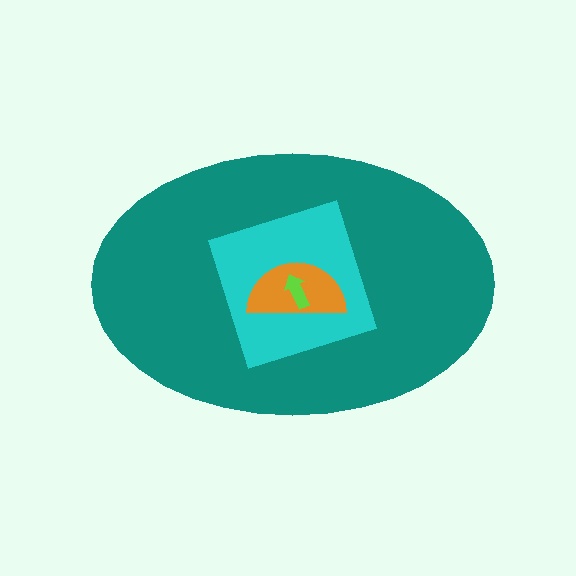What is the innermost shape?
The lime arrow.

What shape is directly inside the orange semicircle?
The lime arrow.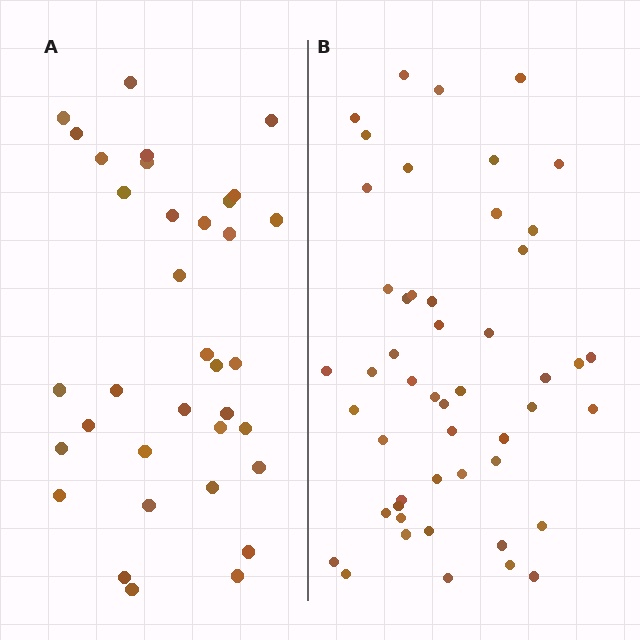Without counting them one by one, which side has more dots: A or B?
Region B (the right region) has more dots.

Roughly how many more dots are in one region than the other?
Region B has approximately 15 more dots than region A.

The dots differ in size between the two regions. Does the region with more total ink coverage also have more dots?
No. Region A has more total ink coverage because its dots are larger, but region B actually contains more individual dots. Total area can be misleading — the number of items is what matters here.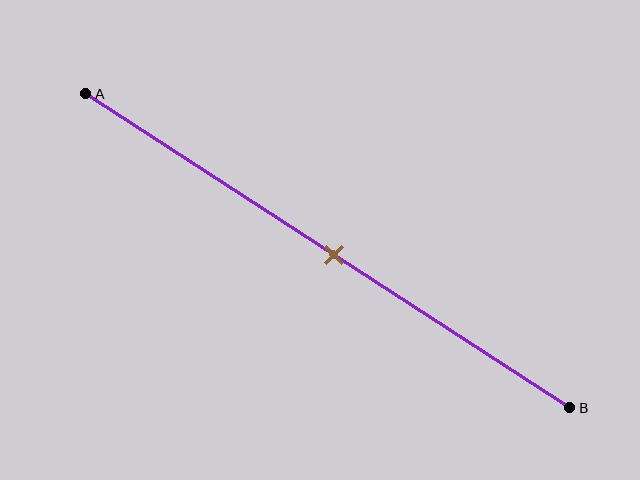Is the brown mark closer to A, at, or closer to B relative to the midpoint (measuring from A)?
The brown mark is approximately at the midpoint of segment AB.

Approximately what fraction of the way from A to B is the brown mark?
The brown mark is approximately 50% of the way from A to B.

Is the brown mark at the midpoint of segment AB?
Yes, the mark is approximately at the midpoint.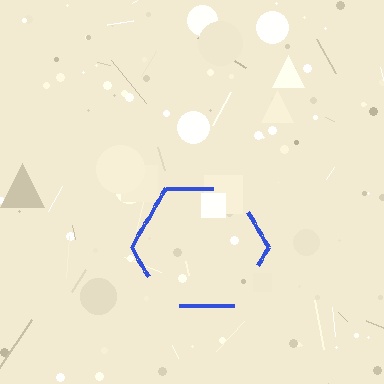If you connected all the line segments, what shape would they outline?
They would outline a hexagon.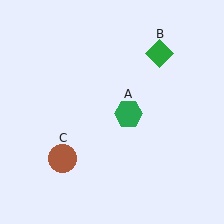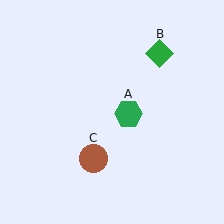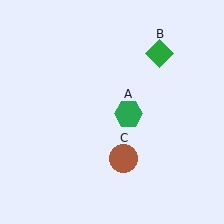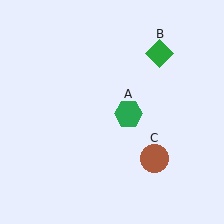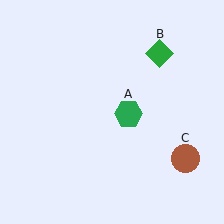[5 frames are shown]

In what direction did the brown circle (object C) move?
The brown circle (object C) moved right.